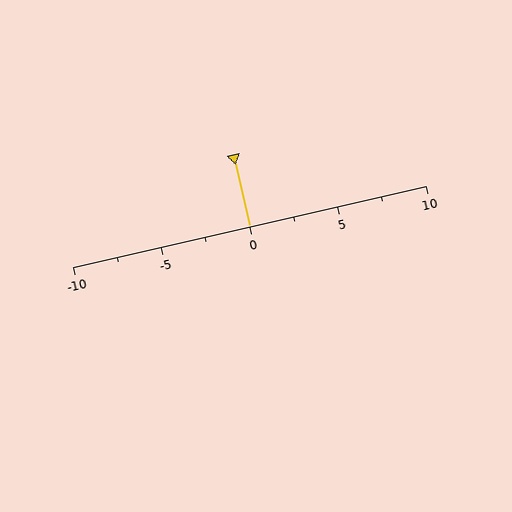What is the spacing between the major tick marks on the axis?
The major ticks are spaced 5 apart.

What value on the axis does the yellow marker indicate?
The marker indicates approximately 0.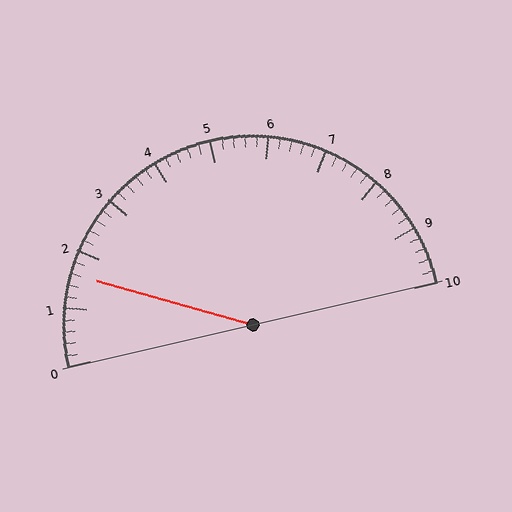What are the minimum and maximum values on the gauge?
The gauge ranges from 0 to 10.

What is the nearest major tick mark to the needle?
The nearest major tick mark is 2.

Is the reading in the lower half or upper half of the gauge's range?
The reading is in the lower half of the range (0 to 10).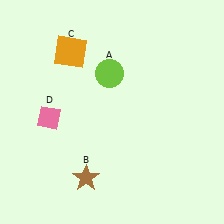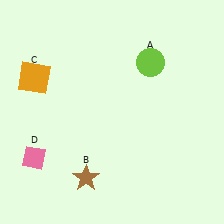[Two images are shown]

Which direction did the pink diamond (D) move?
The pink diamond (D) moved down.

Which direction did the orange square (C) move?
The orange square (C) moved left.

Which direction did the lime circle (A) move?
The lime circle (A) moved right.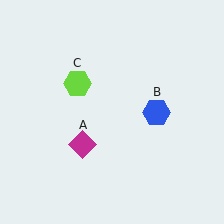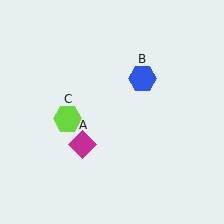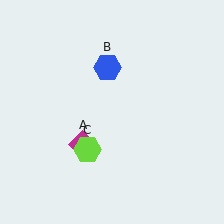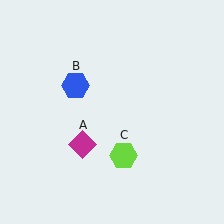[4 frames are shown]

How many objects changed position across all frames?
2 objects changed position: blue hexagon (object B), lime hexagon (object C).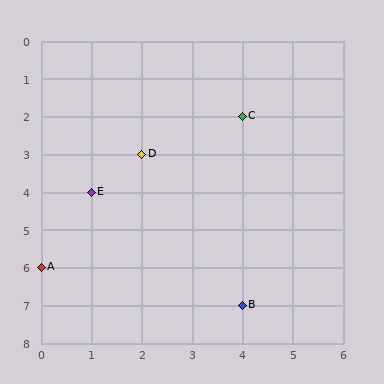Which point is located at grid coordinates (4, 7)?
Point B is at (4, 7).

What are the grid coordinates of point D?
Point D is at grid coordinates (2, 3).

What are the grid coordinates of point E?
Point E is at grid coordinates (1, 4).